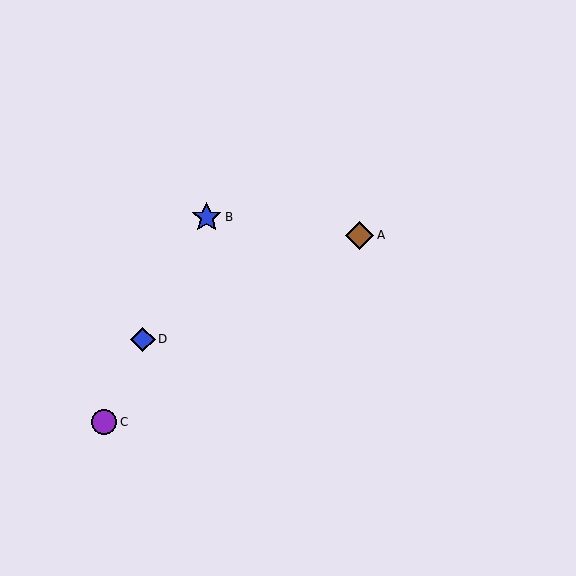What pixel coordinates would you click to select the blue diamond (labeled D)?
Click at (143, 339) to select the blue diamond D.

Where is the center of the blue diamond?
The center of the blue diamond is at (143, 339).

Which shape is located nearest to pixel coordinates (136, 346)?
The blue diamond (labeled D) at (143, 339) is nearest to that location.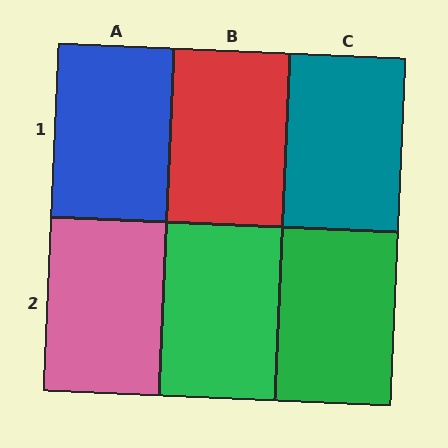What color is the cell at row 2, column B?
Green.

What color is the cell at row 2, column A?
Pink.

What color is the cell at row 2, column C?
Green.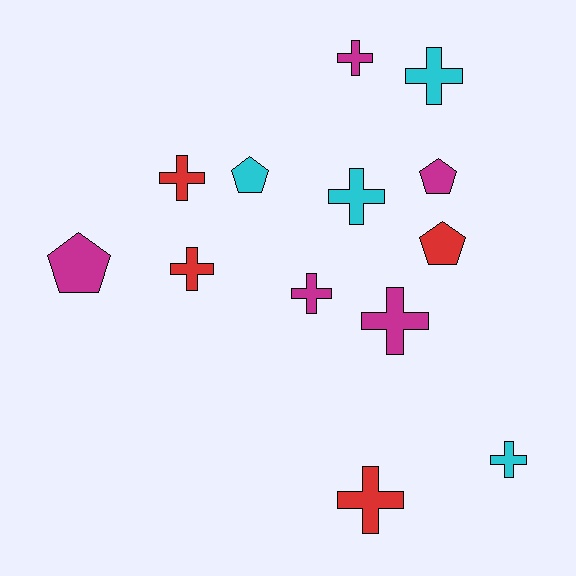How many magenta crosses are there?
There are 3 magenta crosses.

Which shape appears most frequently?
Cross, with 9 objects.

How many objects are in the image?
There are 13 objects.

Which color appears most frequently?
Magenta, with 5 objects.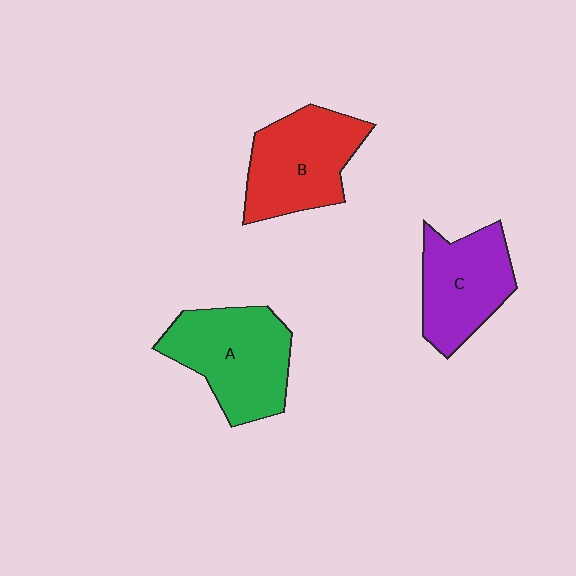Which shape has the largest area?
Shape A (green).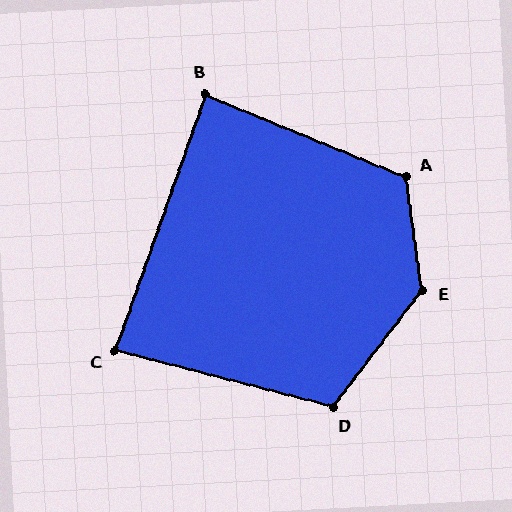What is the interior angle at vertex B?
Approximately 87 degrees (approximately right).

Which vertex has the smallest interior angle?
C, at approximately 85 degrees.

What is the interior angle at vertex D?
Approximately 113 degrees (obtuse).